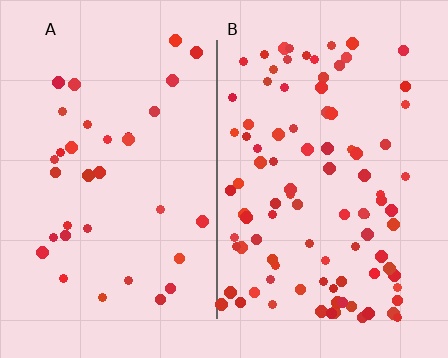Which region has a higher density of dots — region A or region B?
B (the right).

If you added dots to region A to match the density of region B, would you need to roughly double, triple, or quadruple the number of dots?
Approximately triple.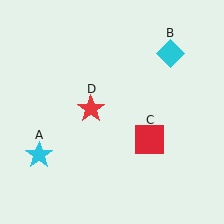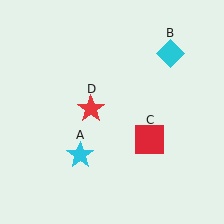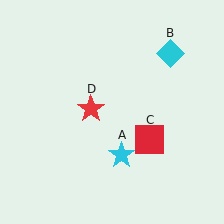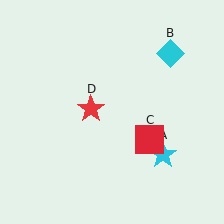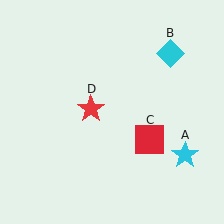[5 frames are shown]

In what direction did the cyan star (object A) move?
The cyan star (object A) moved right.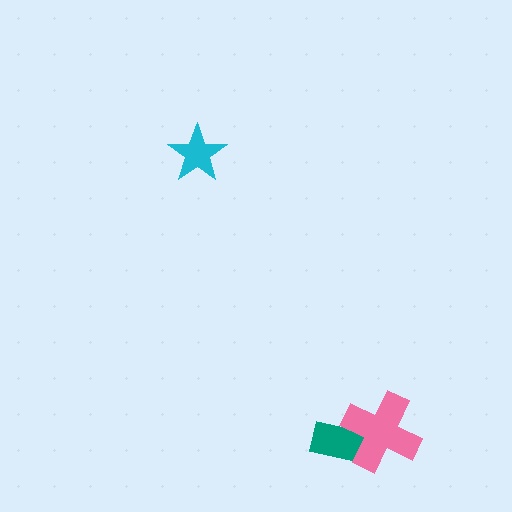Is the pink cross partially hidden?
No, no other shape covers it.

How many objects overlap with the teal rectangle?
1 object overlaps with the teal rectangle.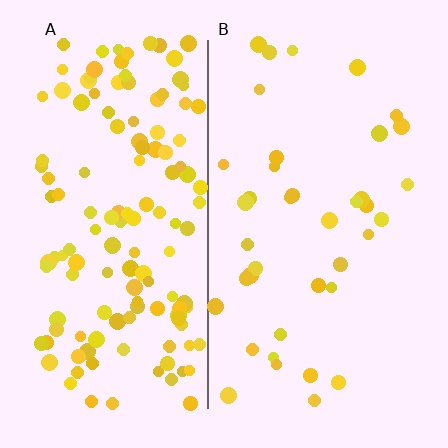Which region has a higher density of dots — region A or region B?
A (the left).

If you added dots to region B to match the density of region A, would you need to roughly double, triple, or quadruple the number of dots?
Approximately quadruple.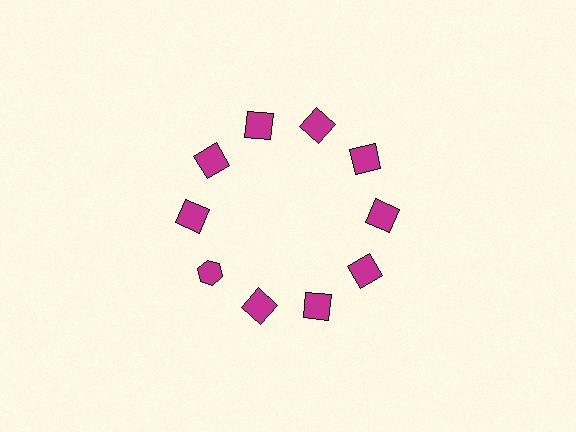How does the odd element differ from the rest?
It has a different shape: hexagon instead of square.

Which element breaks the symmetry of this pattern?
The magenta hexagon at roughly the 8 o'clock position breaks the symmetry. All other shapes are magenta squares.